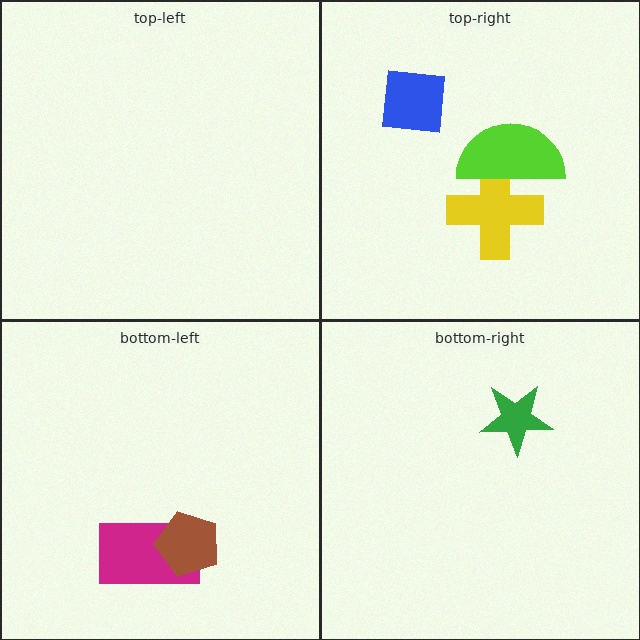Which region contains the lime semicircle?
The top-right region.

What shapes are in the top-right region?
The blue square, the yellow cross, the lime semicircle.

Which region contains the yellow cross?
The top-right region.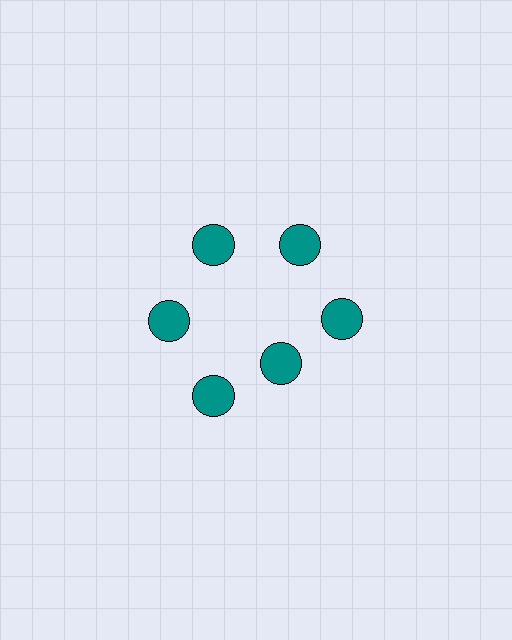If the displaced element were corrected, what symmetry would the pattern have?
It would have 6-fold rotational symmetry — the pattern would map onto itself every 60 degrees.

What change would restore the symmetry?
The symmetry would be restored by moving it outward, back onto the ring so that all 6 circles sit at equal angles and equal distance from the center.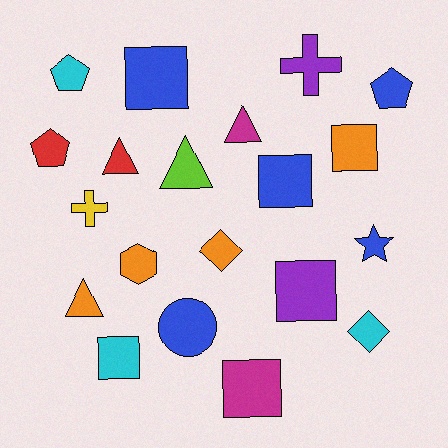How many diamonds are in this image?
There are 2 diamonds.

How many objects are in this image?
There are 20 objects.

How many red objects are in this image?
There are 2 red objects.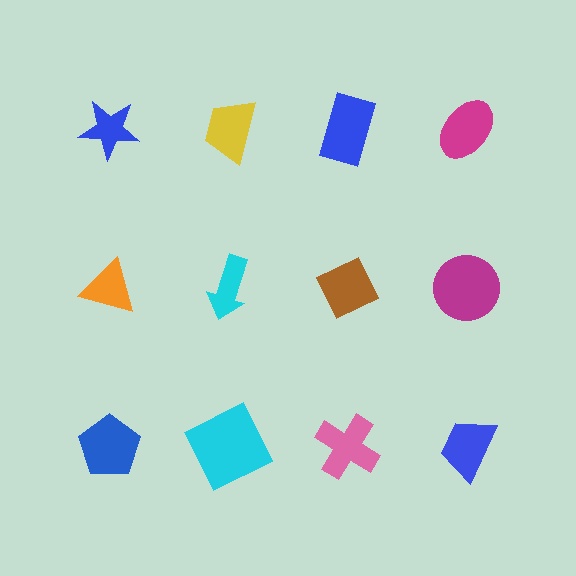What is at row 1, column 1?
A blue star.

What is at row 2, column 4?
A magenta circle.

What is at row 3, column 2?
A cyan square.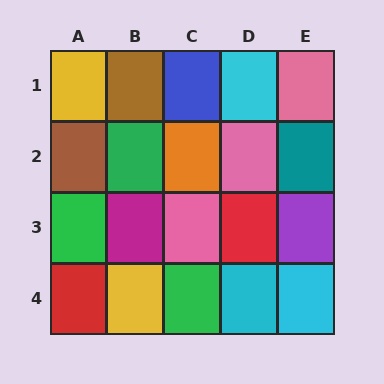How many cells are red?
2 cells are red.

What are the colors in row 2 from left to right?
Brown, green, orange, pink, teal.